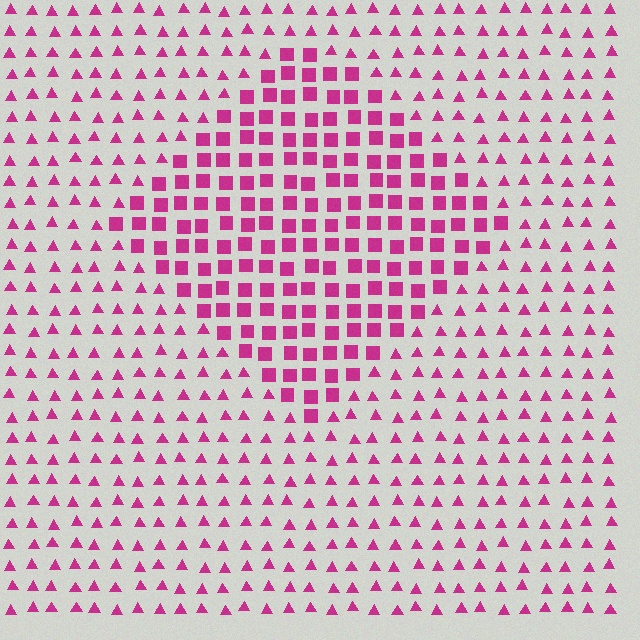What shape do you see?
I see a diamond.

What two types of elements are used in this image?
The image uses squares inside the diamond region and triangles outside it.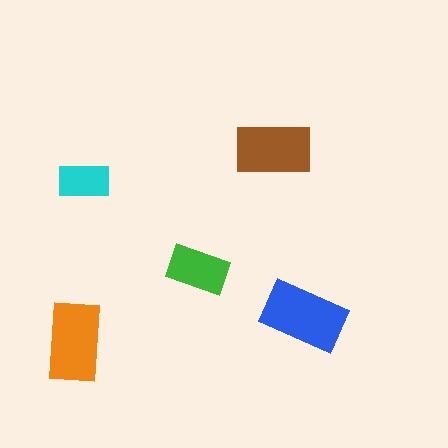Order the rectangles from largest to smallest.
the blue one, the orange one, the brown one, the green one, the cyan one.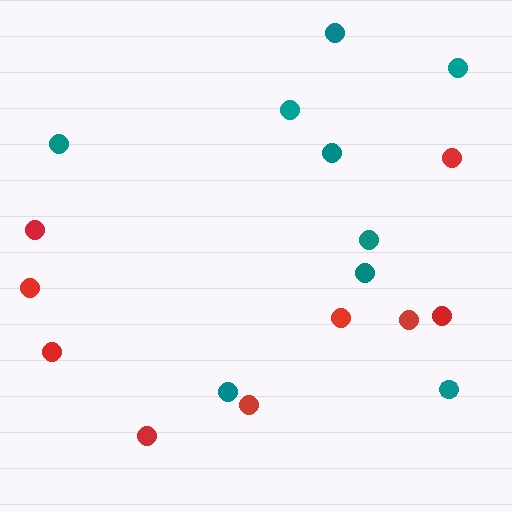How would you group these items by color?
There are 2 groups: one group of teal circles (9) and one group of red circles (9).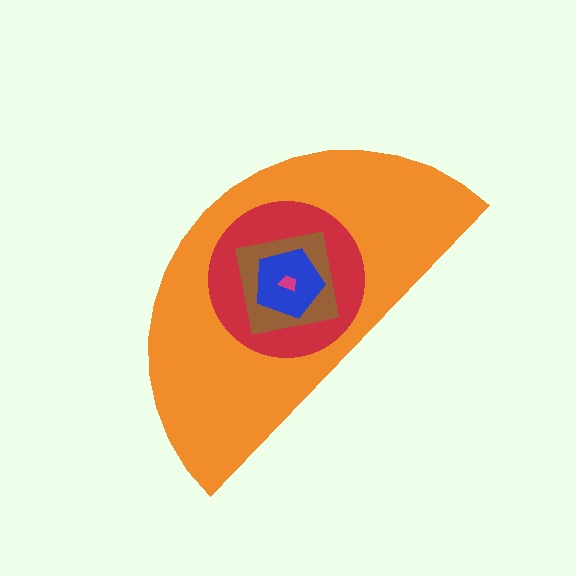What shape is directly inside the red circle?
The brown square.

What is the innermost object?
The magenta trapezoid.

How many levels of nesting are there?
5.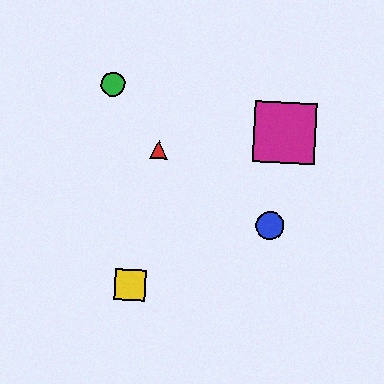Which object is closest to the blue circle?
The magenta square is closest to the blue circle.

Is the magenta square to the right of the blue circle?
Yes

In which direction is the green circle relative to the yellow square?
The green circle is above the yellow square.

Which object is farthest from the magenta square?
The yellow square is farthest from the magenta square.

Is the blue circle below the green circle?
Yes